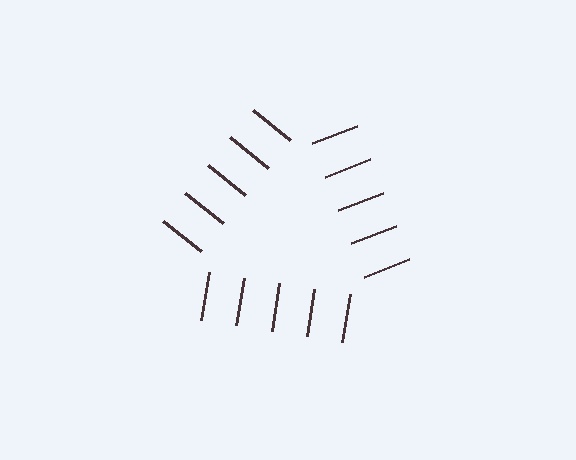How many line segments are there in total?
15 — 5 along each of the 3 edges.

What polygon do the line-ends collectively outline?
An illusory triangle — the line segments terminate on its edges but no continuous stroke is drawn.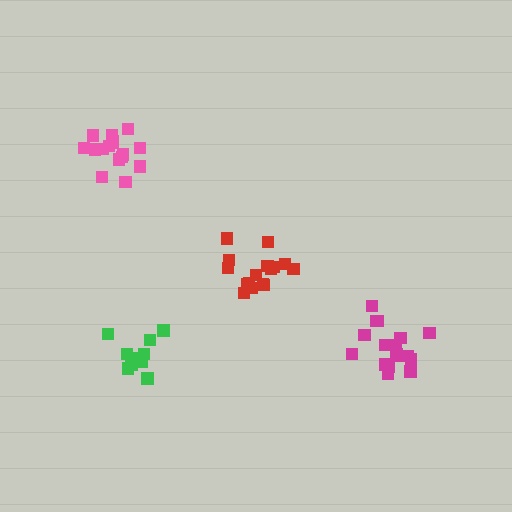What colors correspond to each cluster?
The clusters are colored: pink, magenta, green, red.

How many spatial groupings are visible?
There are 4 spatial groupings.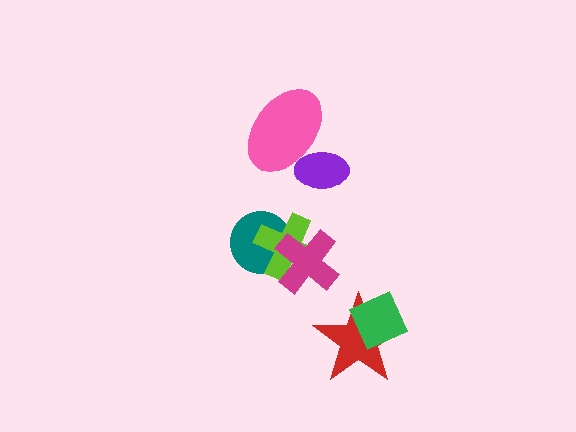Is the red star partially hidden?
Yes, it is partially covered by another shape.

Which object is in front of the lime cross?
The magenta cross is in front of the lime cross.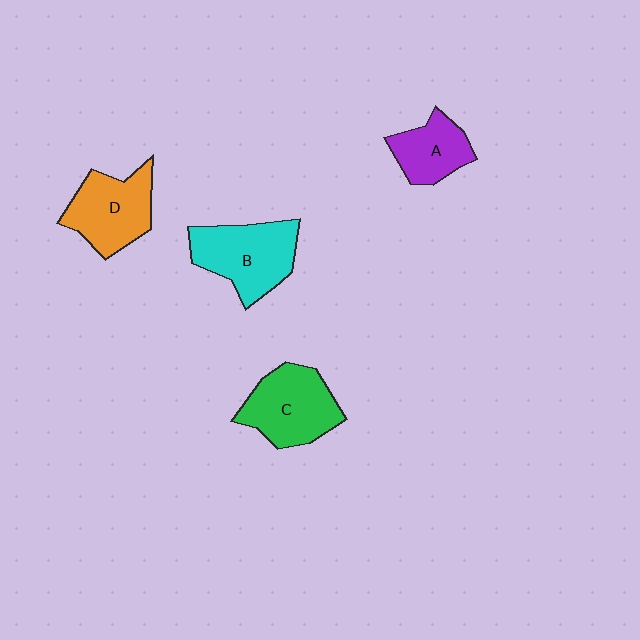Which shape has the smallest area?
Shape A (purple).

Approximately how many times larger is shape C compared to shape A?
Approximately 1.5 times.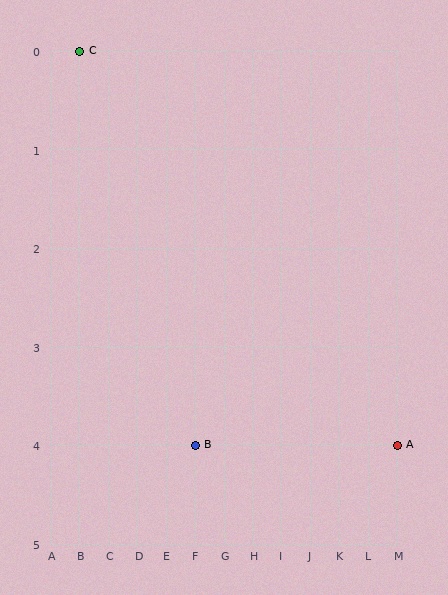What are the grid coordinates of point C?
Point C is at grid coordinates (B, 0).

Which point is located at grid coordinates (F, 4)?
Point B is at (F, 4).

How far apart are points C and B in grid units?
Points C and B are 4 columns and 4 rows apart (about 5.7 grid units diagonally).